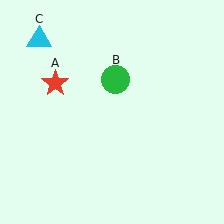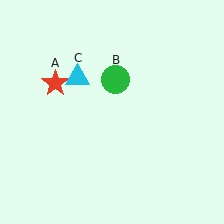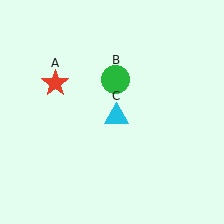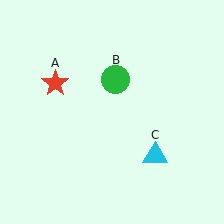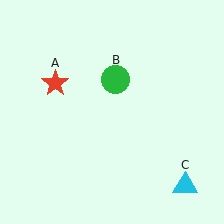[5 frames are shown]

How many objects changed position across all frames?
1 object changed position: cyan triangle (object C).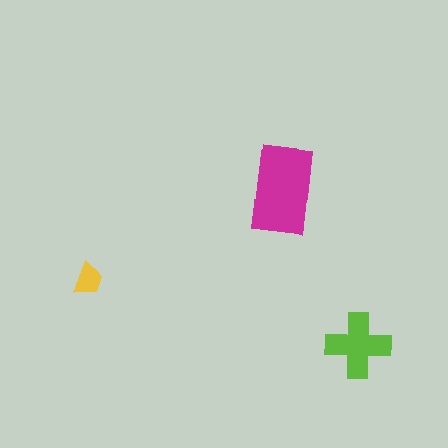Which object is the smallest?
The yellow trapezoid.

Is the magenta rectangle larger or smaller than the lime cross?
Larger.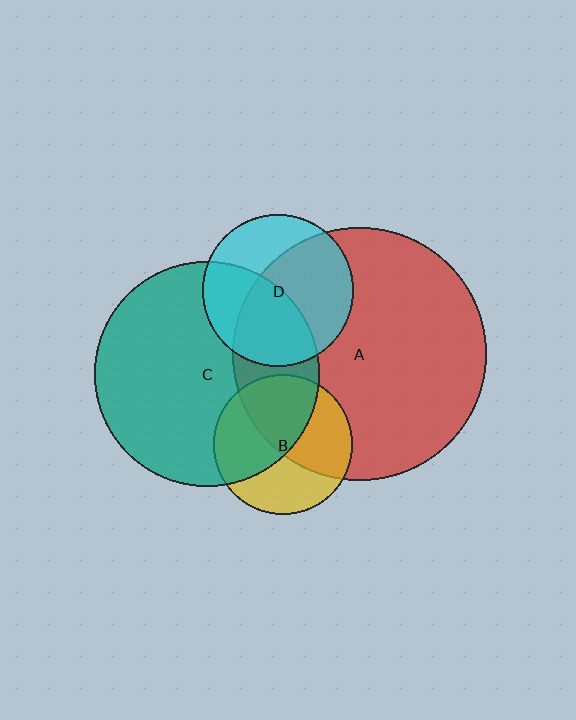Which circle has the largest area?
Circle A (red).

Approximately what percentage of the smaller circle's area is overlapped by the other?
Approximately 45%.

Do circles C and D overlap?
Yes.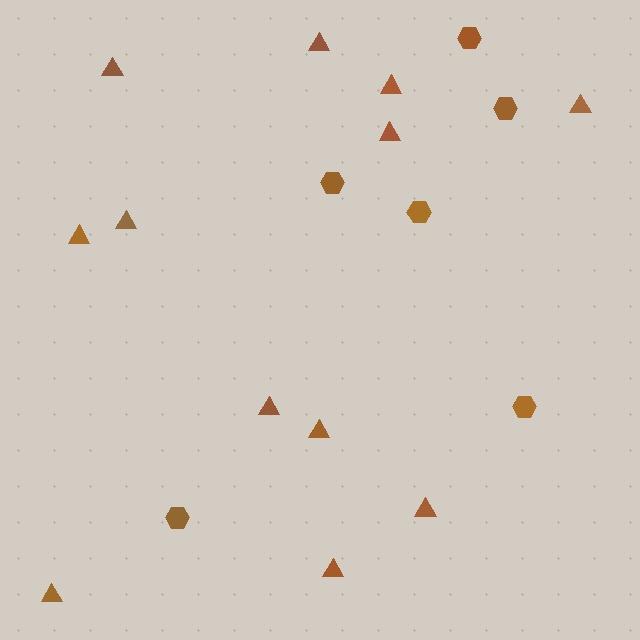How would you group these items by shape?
There are 2 groups: one group of triangles (12) and one group of hexagons (6).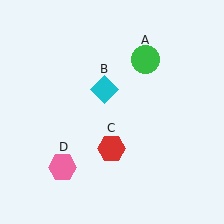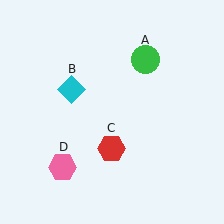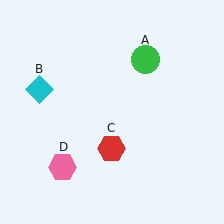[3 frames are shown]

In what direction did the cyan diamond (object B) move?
The cyan diamond (object B) moved left.